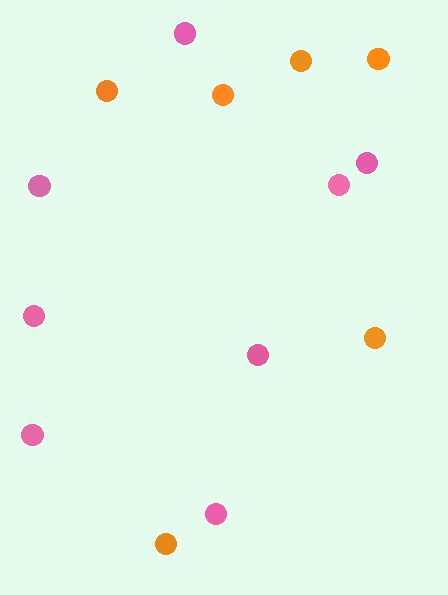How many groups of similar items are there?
There are 2 groups: one group of pink circles (8) and one group of orange circles (6).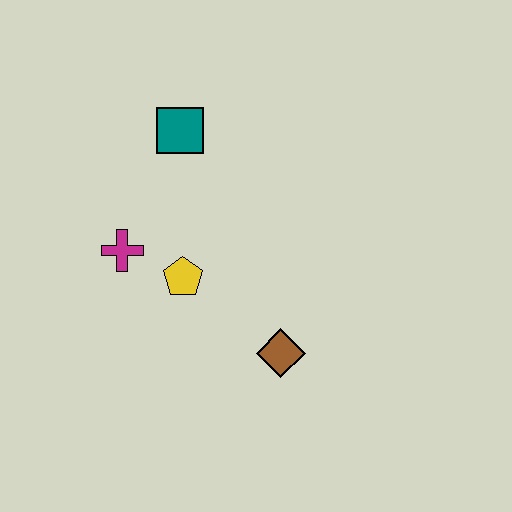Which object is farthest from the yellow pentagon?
The teal square is farthest from the yellow pentagon.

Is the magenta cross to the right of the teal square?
No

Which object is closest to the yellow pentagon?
The magenta cross is closest to the yellow pentagon.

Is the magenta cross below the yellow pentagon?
No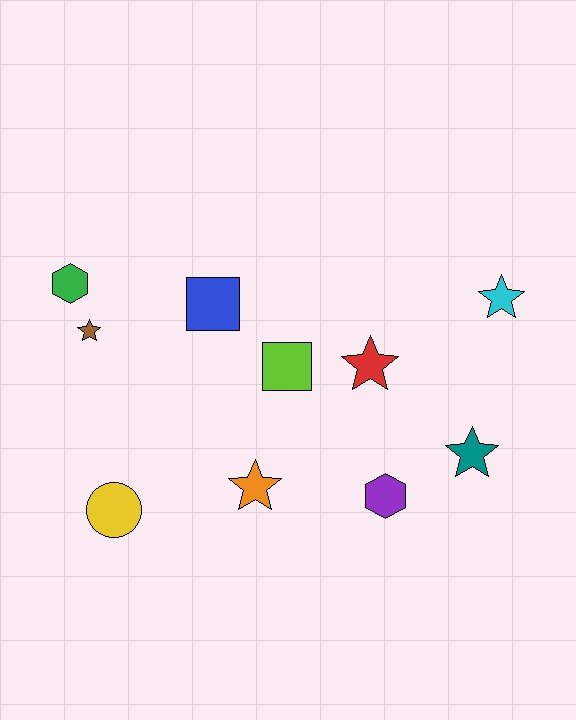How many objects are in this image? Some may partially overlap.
There are 10 objects.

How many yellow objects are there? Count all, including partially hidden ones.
There is 1 yellow object.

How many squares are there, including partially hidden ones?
There are 2 squares.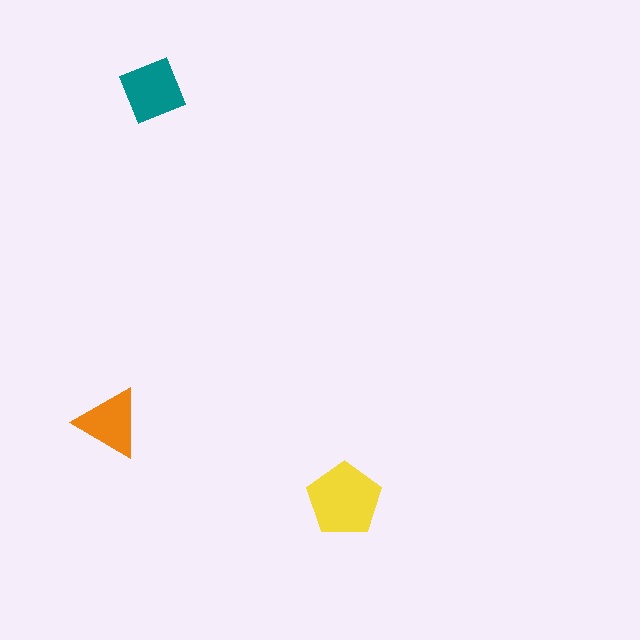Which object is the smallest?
The orange triangle.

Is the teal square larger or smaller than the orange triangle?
Larger.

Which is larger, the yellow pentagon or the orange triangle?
The yellow pentagon.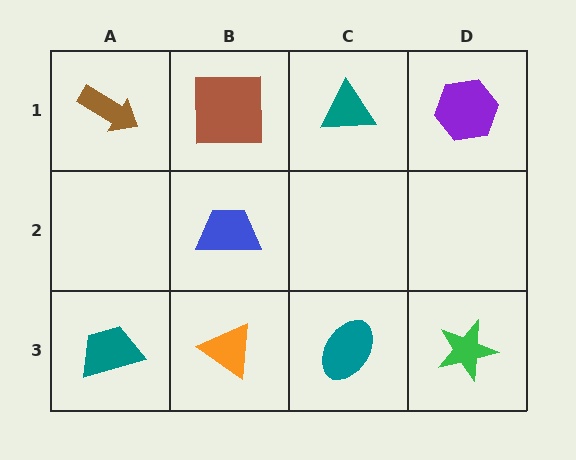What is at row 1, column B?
A brown square.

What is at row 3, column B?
An orange triangle.